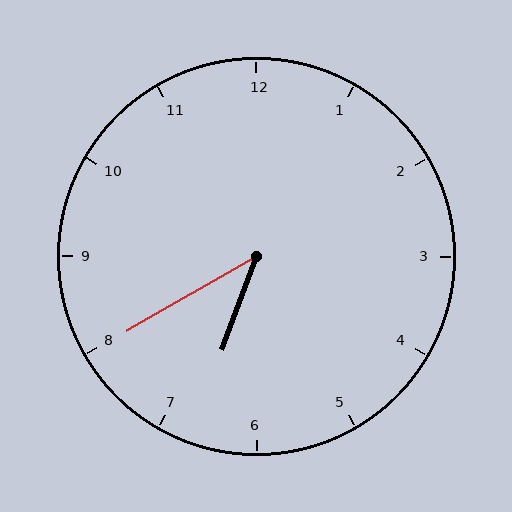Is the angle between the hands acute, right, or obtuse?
It is acute.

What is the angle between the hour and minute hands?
Approximately 40 degrees.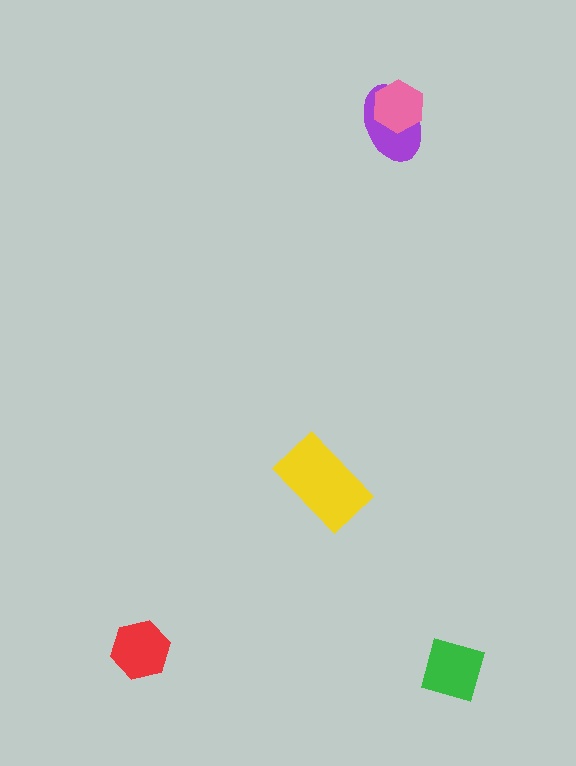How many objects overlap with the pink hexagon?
1 object overlaps with the pink hexagon.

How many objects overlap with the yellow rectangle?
0 objects overlap with the yellow rectangle.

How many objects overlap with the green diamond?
0 objects overlap with the green diamond.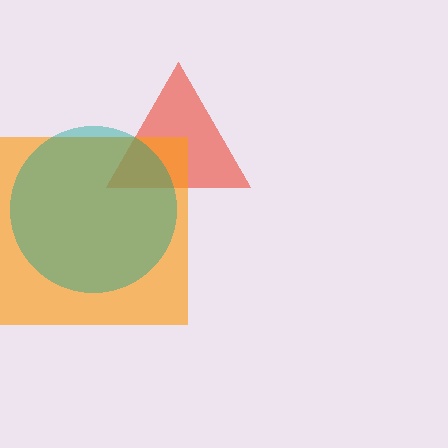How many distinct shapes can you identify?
There are 3 distinct shapes: a red triangle, an orange square, a teal circle.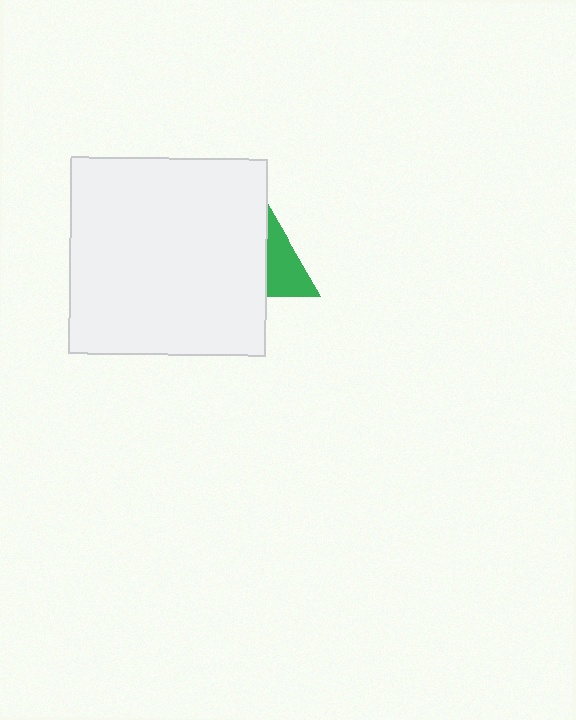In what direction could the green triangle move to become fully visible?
The green triangle could move right. That would shift it out from behind the white square entirely.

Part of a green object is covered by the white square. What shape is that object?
It is a triangle.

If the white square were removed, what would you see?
You would see the complete green triangle.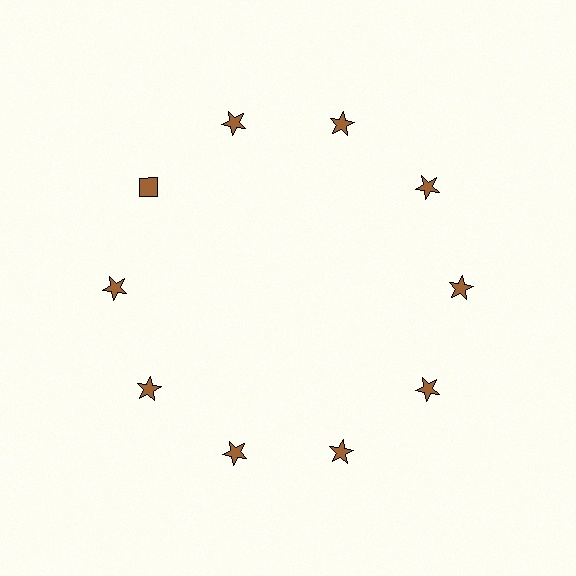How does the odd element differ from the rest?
It has a different shape: diamond instead of star.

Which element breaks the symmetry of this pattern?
The brown diamond at roughly the 10 o'clock position breaks the symmetry. All other shapes are brown stars.